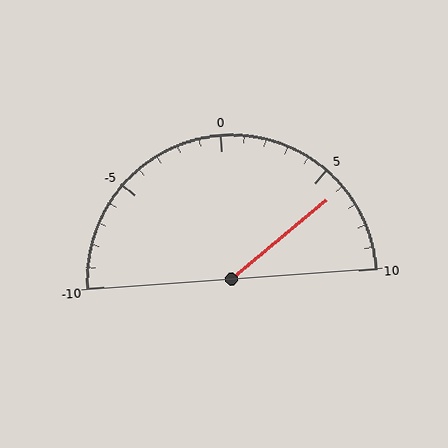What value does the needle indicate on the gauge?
The needle indicates approximately 6.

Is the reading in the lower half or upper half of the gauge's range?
The reading is in the upper half of the range (-10 to 10).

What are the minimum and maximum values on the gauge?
The gauge ranges from -10 to 10.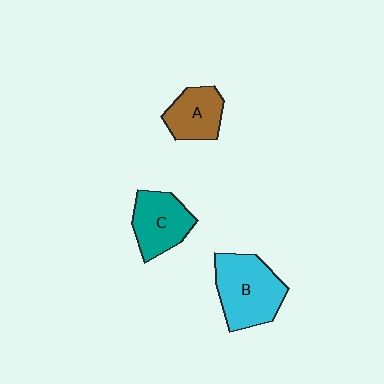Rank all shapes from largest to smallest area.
From largest to smallest: B (cyan), C (teal), A (brown).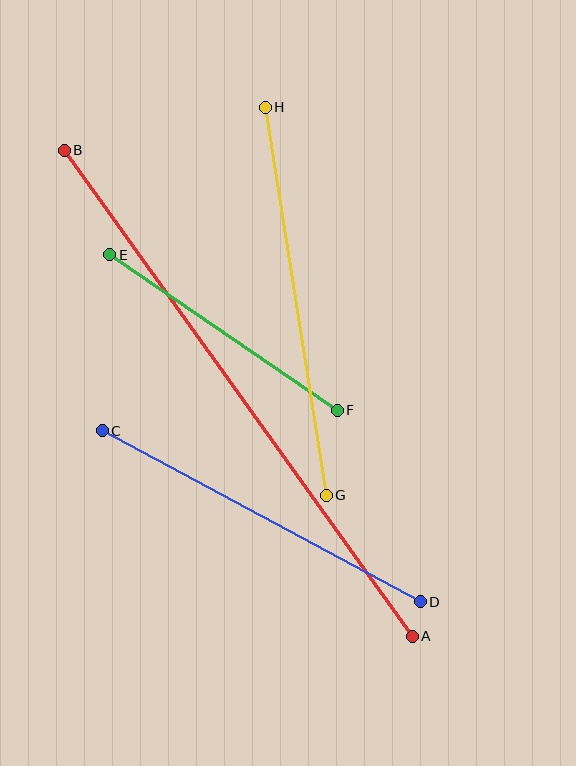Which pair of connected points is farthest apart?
Points A and B are farthest apart.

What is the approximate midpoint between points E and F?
The midpoint is at approximately (224, 333) pixels.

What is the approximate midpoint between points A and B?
The midpoint is at approximately (238, 393) pixels.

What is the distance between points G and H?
The distance is approximately 393 pixels.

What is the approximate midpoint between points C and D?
The midpoint is at approximately (261, 516) pixels.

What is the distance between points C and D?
The distance is approximately 361 pixels.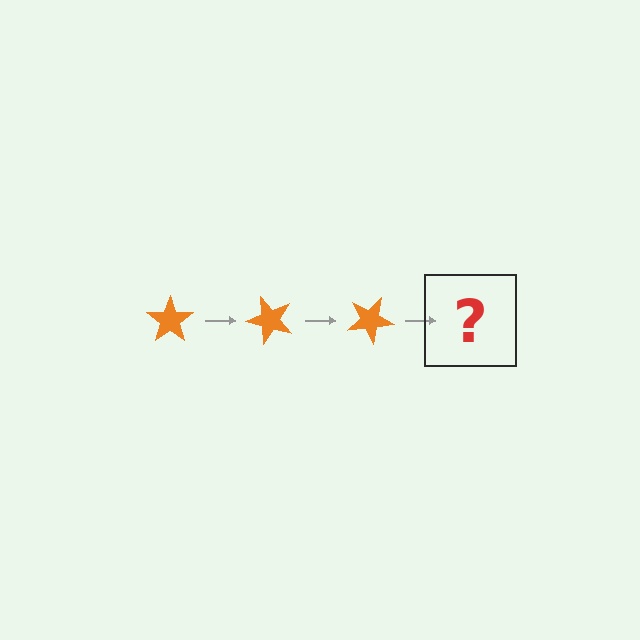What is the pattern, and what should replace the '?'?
The pattern is that the star rotates 50 degrees each step. The '?' should be an orange star rotated 150 degrees.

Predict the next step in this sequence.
The next step is an orange star rotated 150 degrees.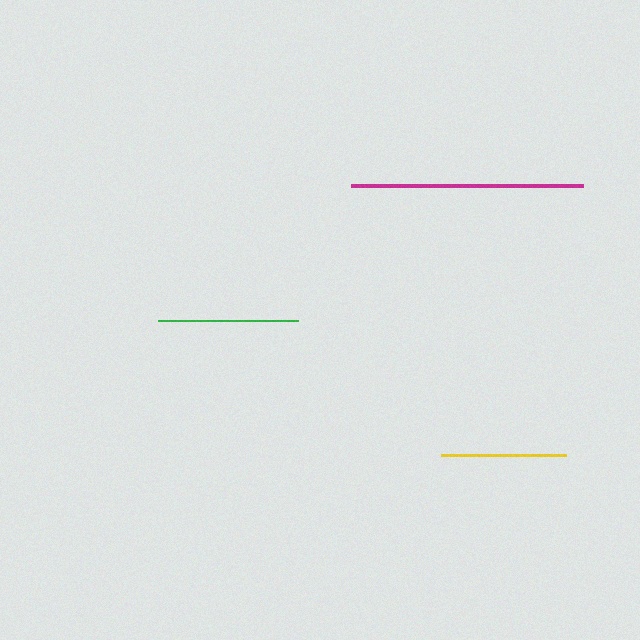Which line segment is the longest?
The magenta line is the longest at approximately 232 pixels.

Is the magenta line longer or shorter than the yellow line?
The magenta line is longer than the yellow line.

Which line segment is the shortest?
The yellow line is the shortest at approximately 126 pixels.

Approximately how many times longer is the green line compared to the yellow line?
The green line is approximately 1.1 times the length of the yellow line.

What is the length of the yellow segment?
The yellow segment is approximately 126 pixels long.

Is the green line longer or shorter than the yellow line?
The green line is longer than the yellow line.